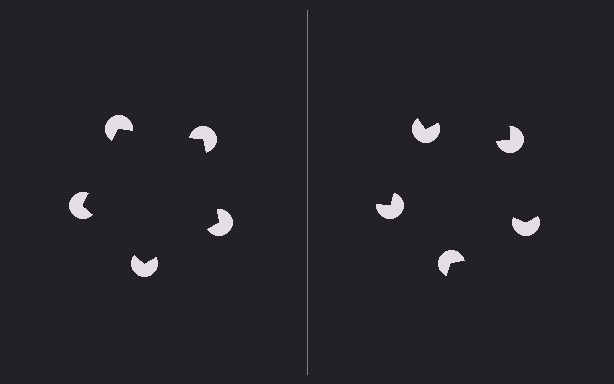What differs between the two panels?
The pac-man discs are positioned identically on both sides; only the wedge orientations differ. On the left they align to a pentagon; on the right they are misaligned.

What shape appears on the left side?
An illusory pentagon.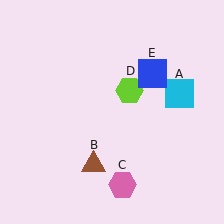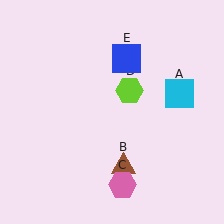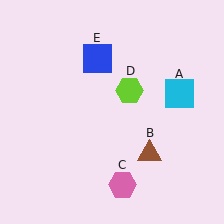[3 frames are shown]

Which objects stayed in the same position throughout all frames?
Cyan square (object A) and pink hexagon (object C) and lime hexagon (object D) remained stationary.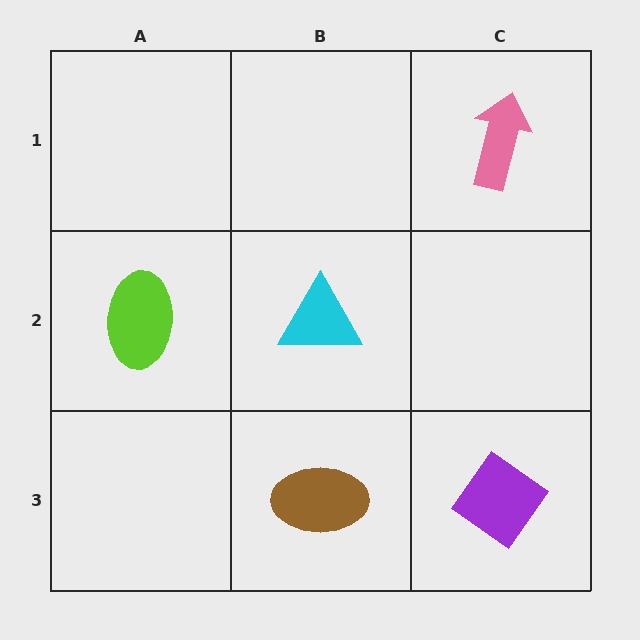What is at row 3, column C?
A purple diamond.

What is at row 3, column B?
A brown ellipse.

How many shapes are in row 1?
1 shape.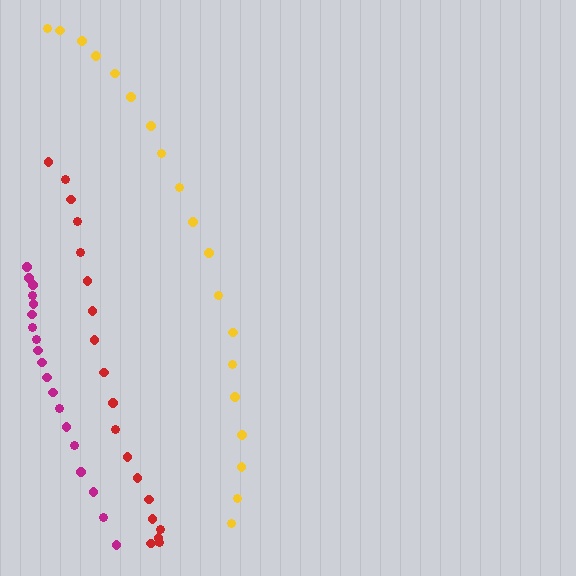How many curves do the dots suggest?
There are 3 distinct paths.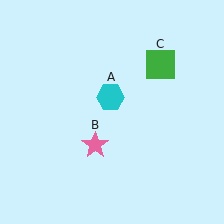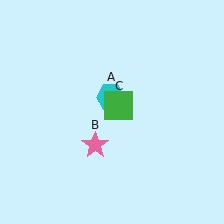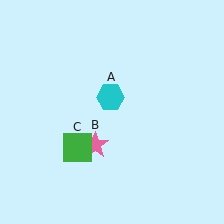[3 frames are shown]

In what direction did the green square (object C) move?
The green square (object C) moved down and to the left.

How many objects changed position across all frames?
1 object changed position: green square (object C).